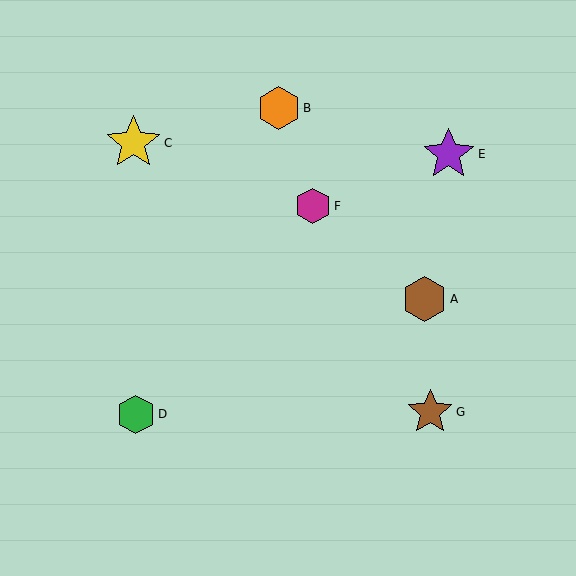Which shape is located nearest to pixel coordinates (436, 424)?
The brown star (labeled G) at (430, 412) is nearest to that location.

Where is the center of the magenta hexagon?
The center of the magenta hexagon is at (313, 206).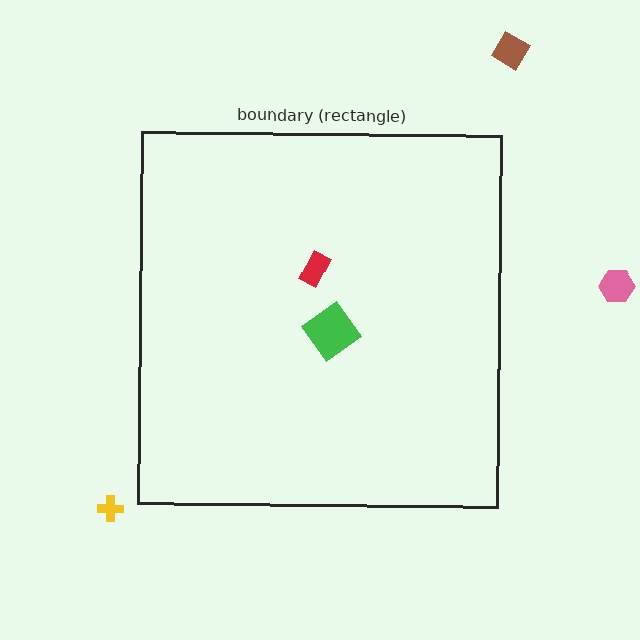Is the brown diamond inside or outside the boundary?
Outside.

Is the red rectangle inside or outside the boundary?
Inside.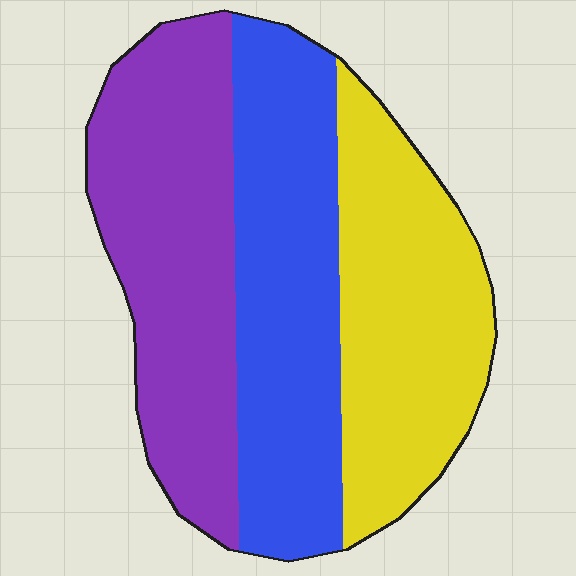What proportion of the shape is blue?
Blue covers around 35% of the shape.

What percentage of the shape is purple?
Purple takes up between a third and a half of the shape.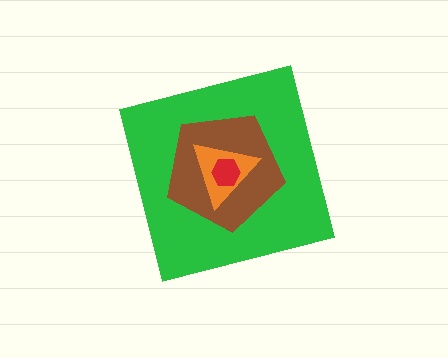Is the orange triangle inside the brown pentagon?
Yes.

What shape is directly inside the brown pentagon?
The orange triangle.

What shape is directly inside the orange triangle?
The red hexagon.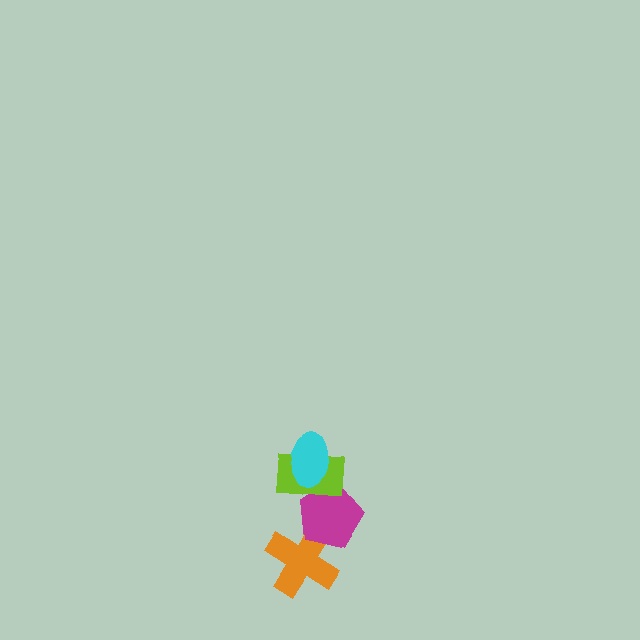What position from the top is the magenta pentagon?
The magenta pentagon is 3rd from the top.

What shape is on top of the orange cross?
The magenta pentagon is on top of the orange cross.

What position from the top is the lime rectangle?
The lime rectangle is 2nd from the top.